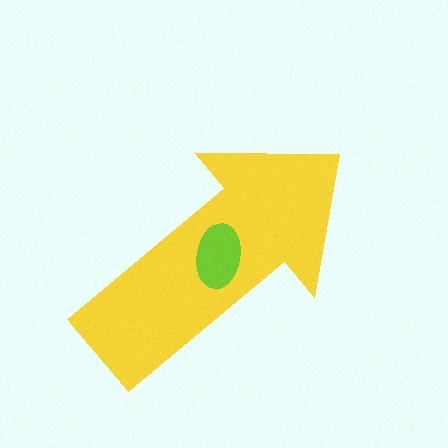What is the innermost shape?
The lime ellipse.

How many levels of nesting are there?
2.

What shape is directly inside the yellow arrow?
The lime ellipse.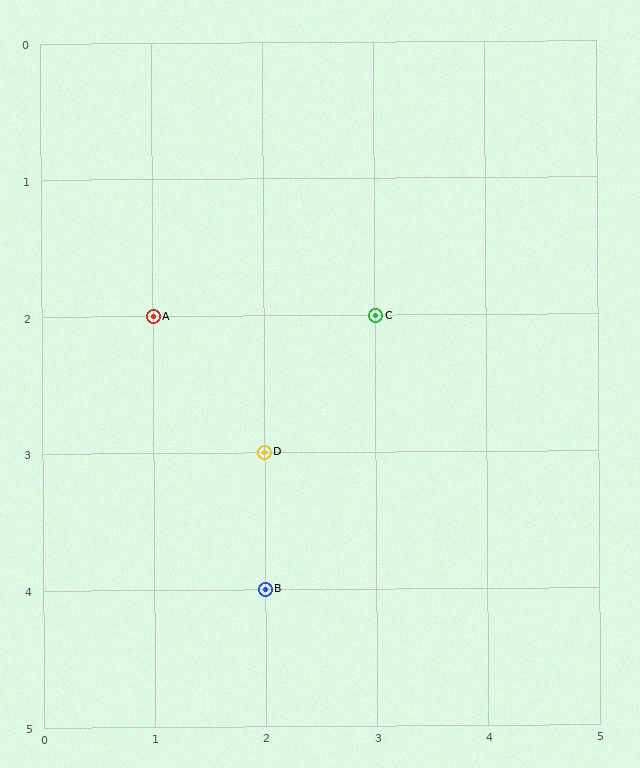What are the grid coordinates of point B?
Point B is at grid coordinates (2, 4).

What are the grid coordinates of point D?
Point D is at grid coordinates (2, 3).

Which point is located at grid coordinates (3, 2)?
Point C is at (3, 2).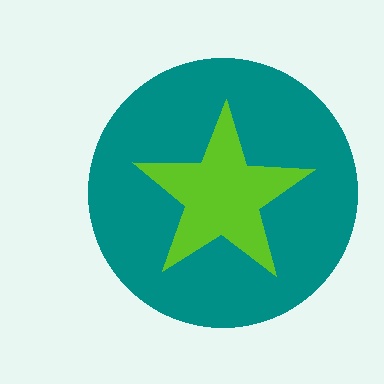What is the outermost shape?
The teal circle.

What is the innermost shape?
The lime star.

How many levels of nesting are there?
2.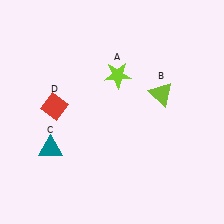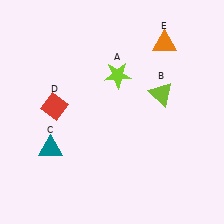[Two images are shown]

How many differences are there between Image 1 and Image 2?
There is 1 difference between the two images.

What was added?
An orange triangle (E) was added in Image 2.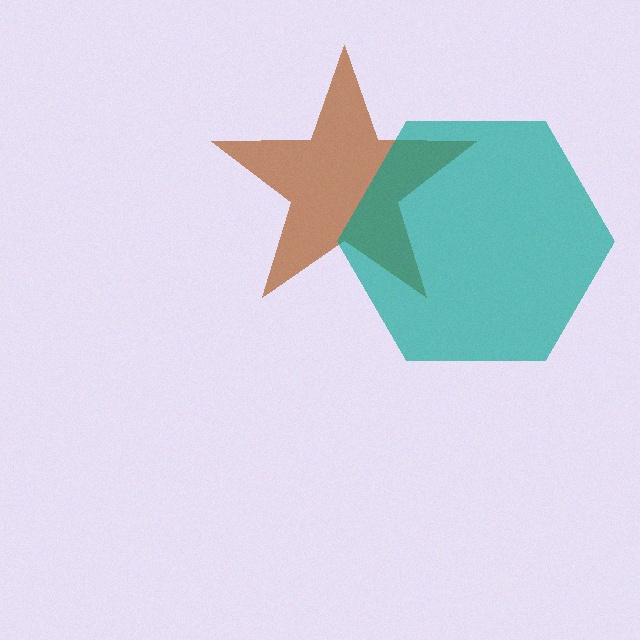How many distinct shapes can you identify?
There are 2 distinct shapes: a brown star, a teal hexagon.